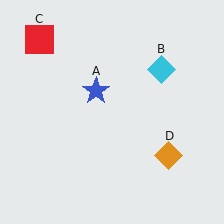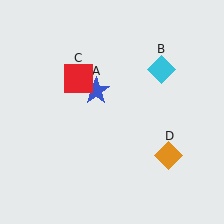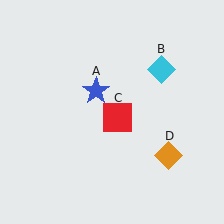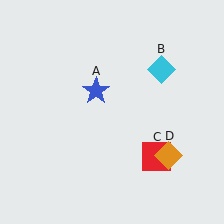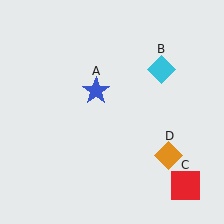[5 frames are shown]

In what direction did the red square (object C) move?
The red square (object C) moved down and to the right.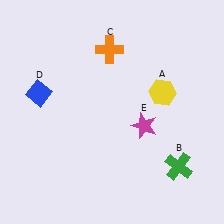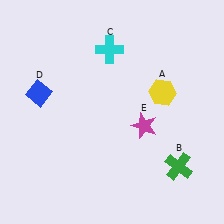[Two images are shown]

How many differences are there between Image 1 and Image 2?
There is 1 difference between the two images.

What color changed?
The cross (C) changed from orange in Image 1 to cyan in Image 2.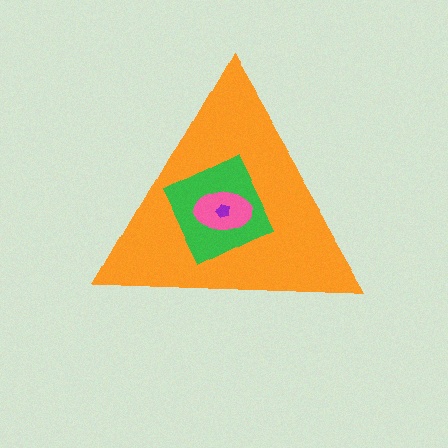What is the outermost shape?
The orange triangle.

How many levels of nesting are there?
4.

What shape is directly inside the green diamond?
The pink ellipse.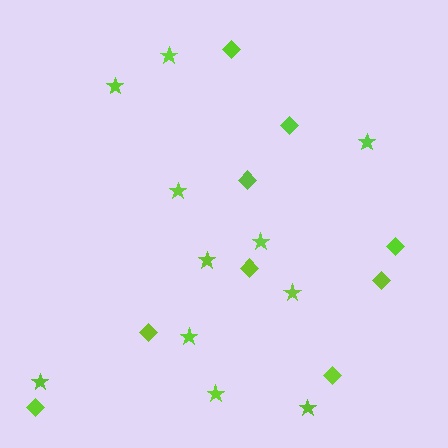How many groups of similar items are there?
There are 2 groups: one group of diamonds (9) and one group of stars (11).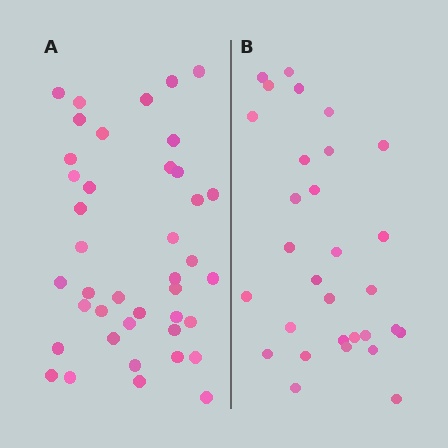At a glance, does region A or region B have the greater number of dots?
Region A (the left region) has more dots.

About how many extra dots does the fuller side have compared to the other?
Region A has roughly 12 or so more dots than region B.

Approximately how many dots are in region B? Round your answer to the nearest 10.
About 30 dots.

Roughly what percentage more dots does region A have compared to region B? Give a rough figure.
About 35% more.